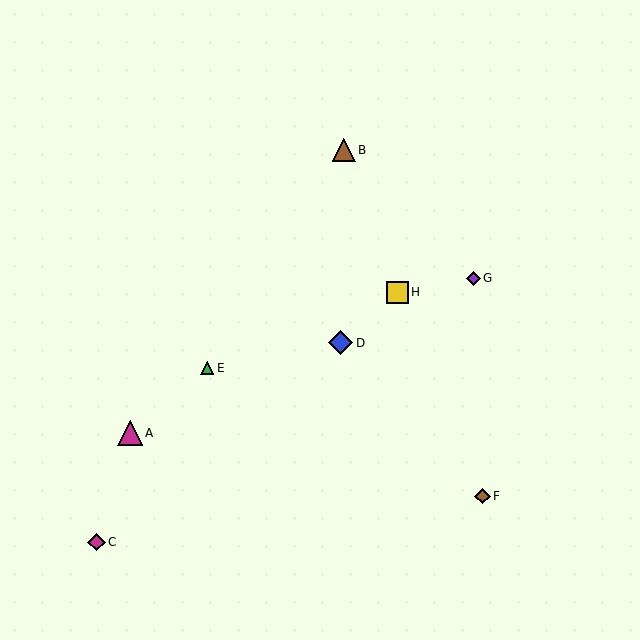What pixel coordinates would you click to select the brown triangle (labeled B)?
Click at (344, 150) to select the brown triangle B.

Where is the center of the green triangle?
The center of the green triangle is at (207, 368).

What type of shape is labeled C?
Shape C is a magenta diamond.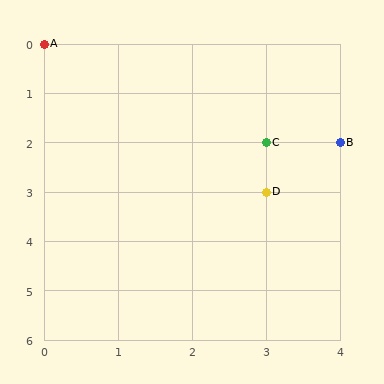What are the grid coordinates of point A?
Point A is at grid coordinates (0, 0).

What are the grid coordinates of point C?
Point C is at grid coordinates (3, 2).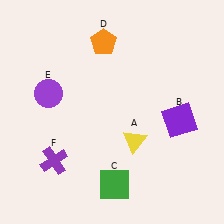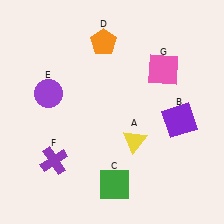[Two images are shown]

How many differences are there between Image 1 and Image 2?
There is 1 difference between the two images.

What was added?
A pink square (G) was added in Image 2.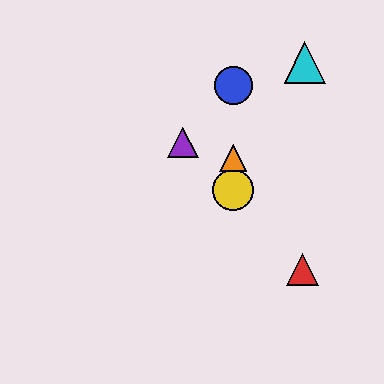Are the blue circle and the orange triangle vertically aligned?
Yes, both are at x≈233.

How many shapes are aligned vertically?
4 shapes (the blue circle, the green circle, the yellow circle, the orange triangle) are aligned vertically.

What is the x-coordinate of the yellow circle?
The yellow circle is at x≈233.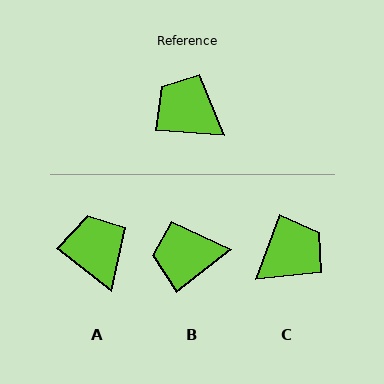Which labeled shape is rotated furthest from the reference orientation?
C, about 106 degrees away.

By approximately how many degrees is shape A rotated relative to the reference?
Approximately 35 degrees clockwise.